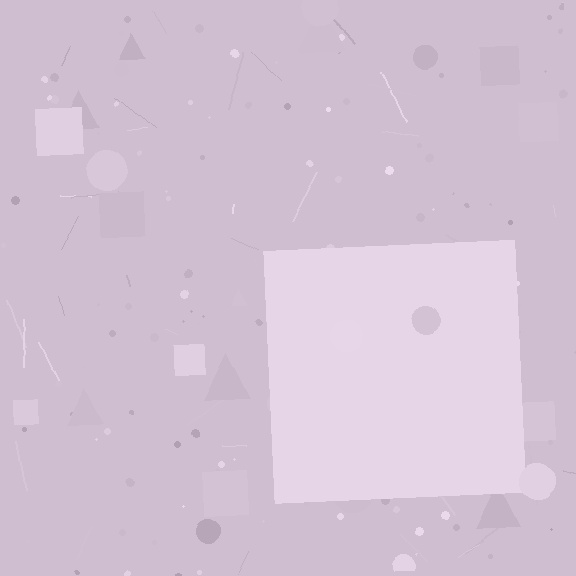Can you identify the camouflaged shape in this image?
The camouflaged shape is a square.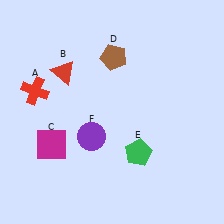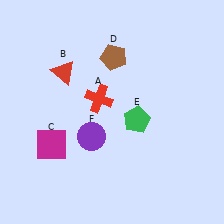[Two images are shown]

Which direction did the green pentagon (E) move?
The green pentagon (E) moved up.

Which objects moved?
The objects that moved are: the red cross (A), the green pentagon (E).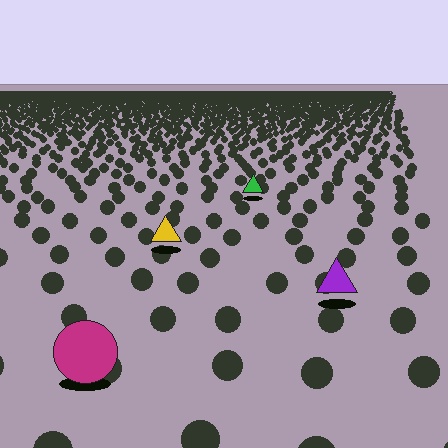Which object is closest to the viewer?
The magenta circle is closest. The texture marks near it are larger and more spread out.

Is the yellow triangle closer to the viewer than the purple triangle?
No. The purple triangle is closer — you can tell from the texture gradient: the ground texture is coarser near it.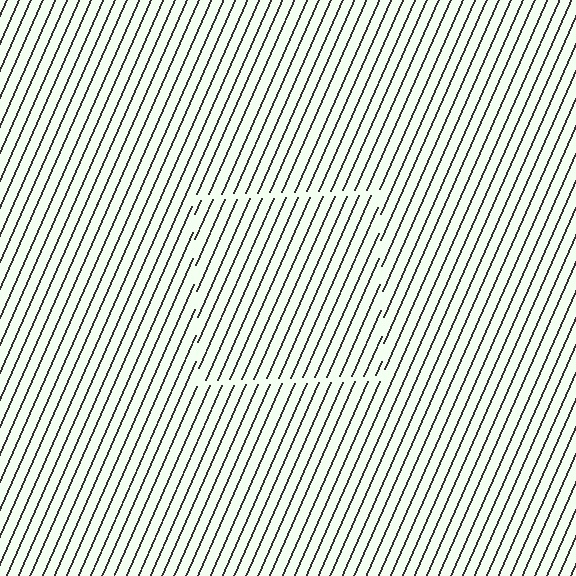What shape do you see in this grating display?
An illusory square. The interior of the shape contains the same grating, shifted by half a period — the contour is defined by the phase discontinuity where line-ends from the inner and outer gratings abut.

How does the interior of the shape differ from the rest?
The interior of the shape contains the same grating, shifted by half a period — the contour is defined by the phase discontinuity where line-ends from the inner and outer gratings abut.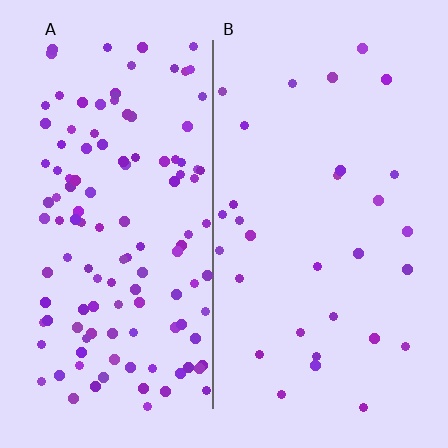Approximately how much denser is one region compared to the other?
Approximately 4.1× — region A over region B.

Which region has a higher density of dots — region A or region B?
A (the left).